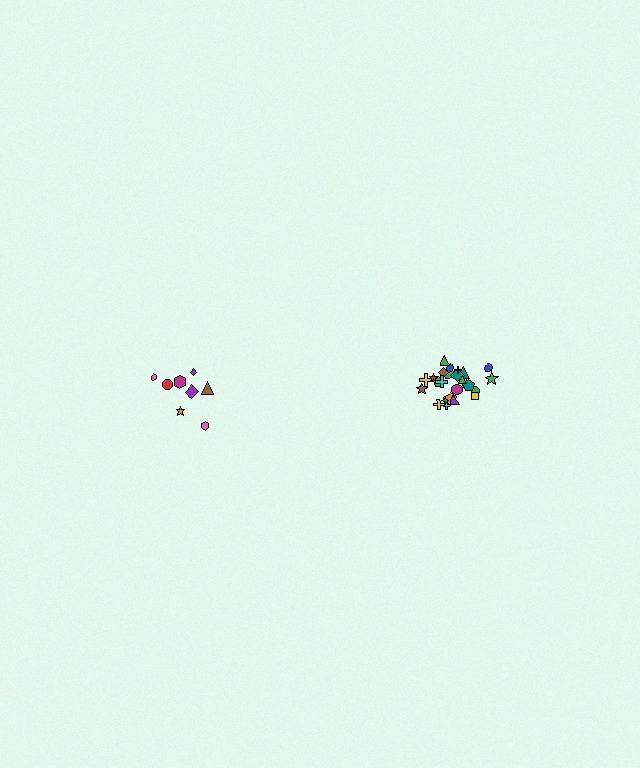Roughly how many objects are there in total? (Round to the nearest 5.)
Roughly 35 objects in total.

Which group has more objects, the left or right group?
The right group.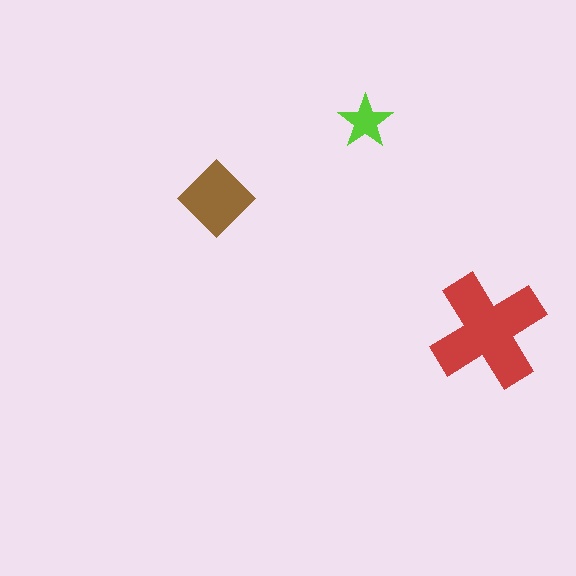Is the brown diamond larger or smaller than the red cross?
Smaller.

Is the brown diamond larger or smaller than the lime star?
Larger.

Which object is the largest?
The red cross.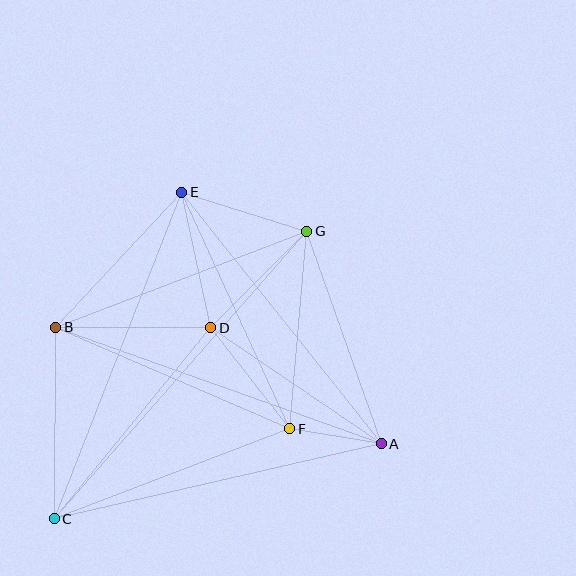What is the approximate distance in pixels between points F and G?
The distance between F and G is approximately 198 pixels.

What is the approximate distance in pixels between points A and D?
The distance between A and D is approximately 206 pixels.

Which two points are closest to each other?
Points A and F are closest to each other.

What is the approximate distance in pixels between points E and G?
The distance between E and G is approximately 131 pixels.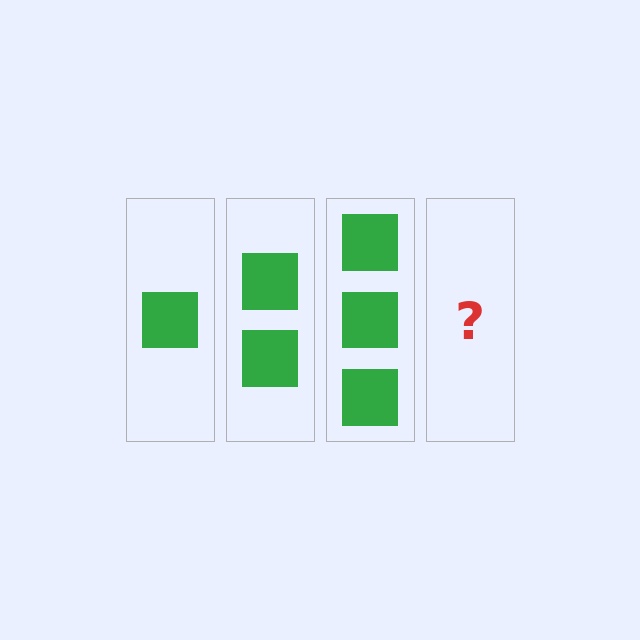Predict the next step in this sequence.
The next step is 4 squares.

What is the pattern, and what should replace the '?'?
The pattern is that each step adds one more square. The '?' should be 4 squares.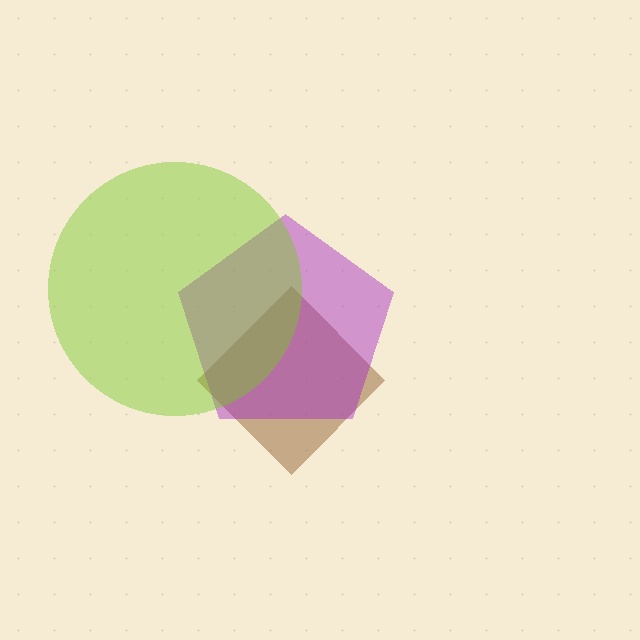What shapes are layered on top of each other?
The layered shapes are: a brown diamond, a purple pentagon, a lime circle.